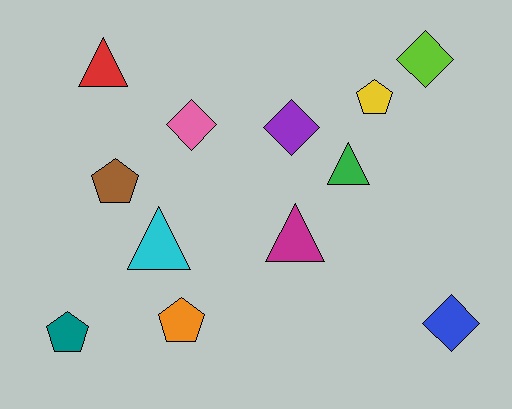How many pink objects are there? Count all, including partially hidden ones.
There is 1 pink object.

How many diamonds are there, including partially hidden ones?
There are 4 diamonds.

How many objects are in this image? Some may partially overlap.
There are 12 objects.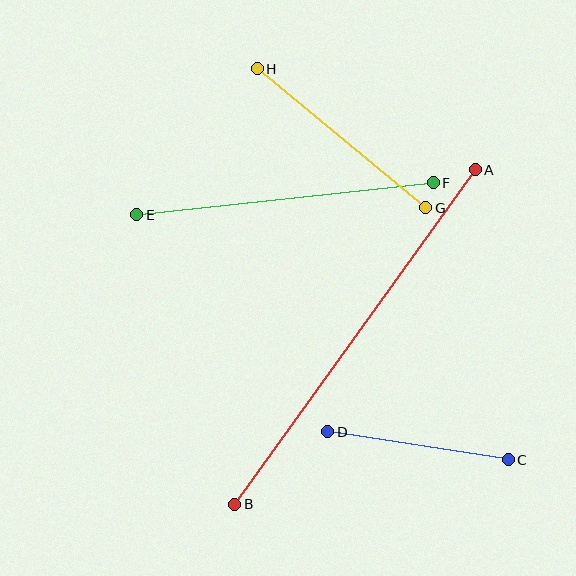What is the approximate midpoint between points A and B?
The midpoint is at approximately (355, 337) pixels.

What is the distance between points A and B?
The distance is approximately 412 pixels.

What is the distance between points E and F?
The distance is approximately 298 pixels.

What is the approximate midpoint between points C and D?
The midpoint is at approximately (418, 446) pixels.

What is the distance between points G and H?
The distance is approximately 219 pixels.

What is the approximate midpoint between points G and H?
The midpoint is at approximately (342, 138) pixels.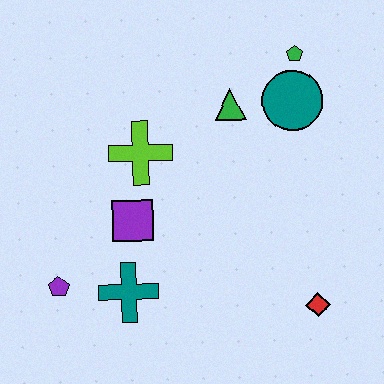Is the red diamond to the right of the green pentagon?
Yes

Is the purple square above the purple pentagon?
Yes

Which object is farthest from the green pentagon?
The purple pentagon is farthest from the green pentagon.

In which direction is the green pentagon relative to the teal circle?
The green pentagon is above the teal circle.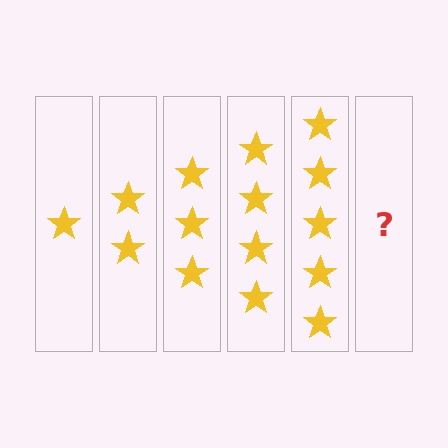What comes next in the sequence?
The next element should be 6 stars.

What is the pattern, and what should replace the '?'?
The pattern is that each step adds one more star. The '?' should be 6 stars.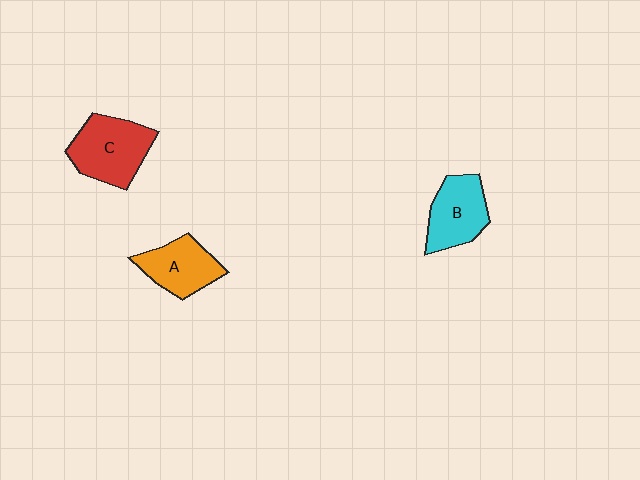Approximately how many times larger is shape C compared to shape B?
Approximately 1.2 times.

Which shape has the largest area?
Shape C (red).